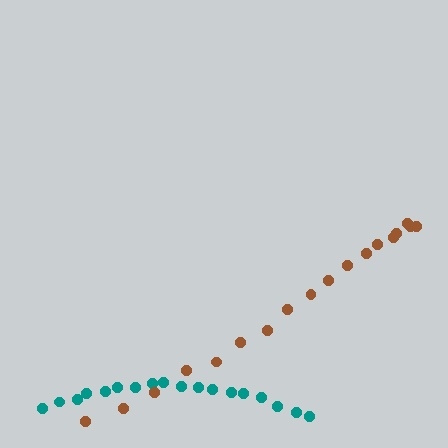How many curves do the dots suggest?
There are 2 distinct paths.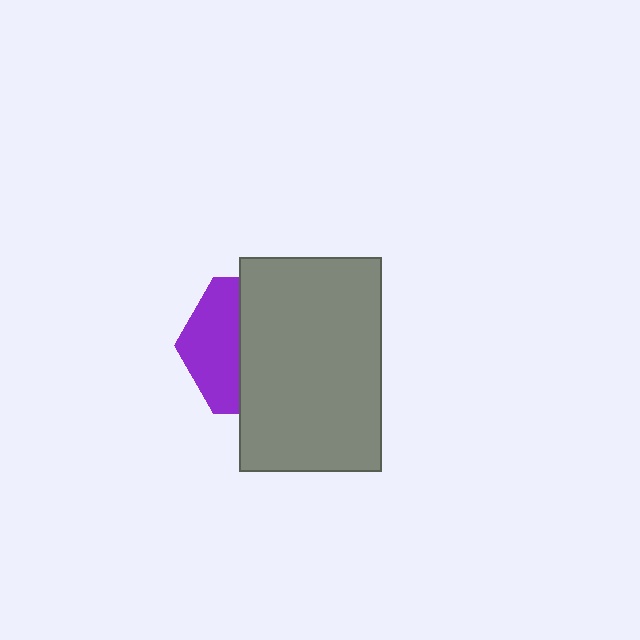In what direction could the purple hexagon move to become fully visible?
The purple hexagon could move left. That would shift it out from behind the gray rectangle entirely.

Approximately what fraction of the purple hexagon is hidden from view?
Roughly 62% of the purple hexagon is hidden behind the gray rectangle.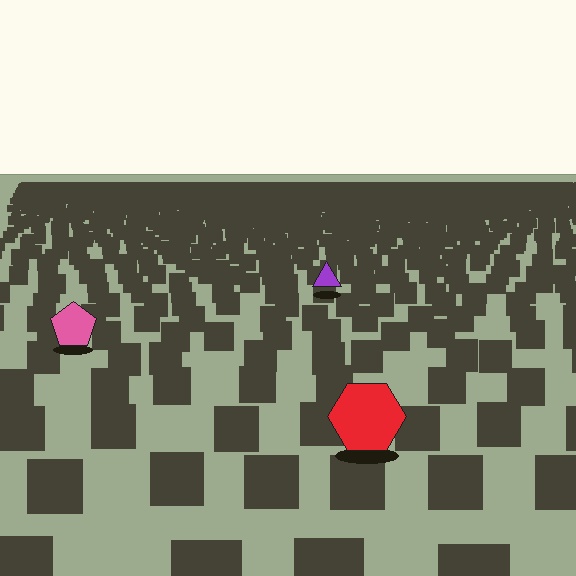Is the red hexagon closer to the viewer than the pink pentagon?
Yes. The red hexagon is closer — you can tell from the texture gradient: the ground texture is coarser near it.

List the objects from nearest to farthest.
From nearest to farthest: the red hexagon, the pink pentagon, the purple triangle.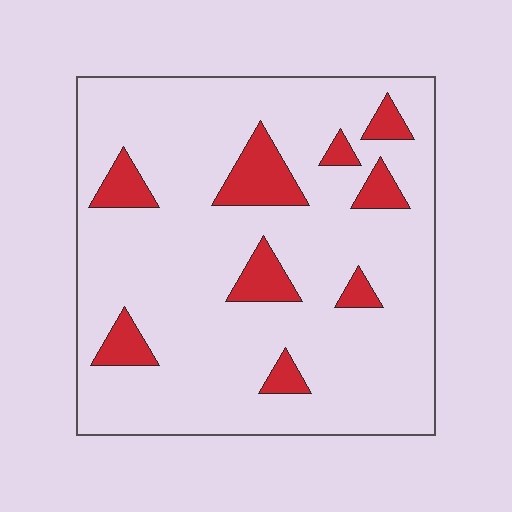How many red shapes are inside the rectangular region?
9.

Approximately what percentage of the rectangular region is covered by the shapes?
Approximately 15%.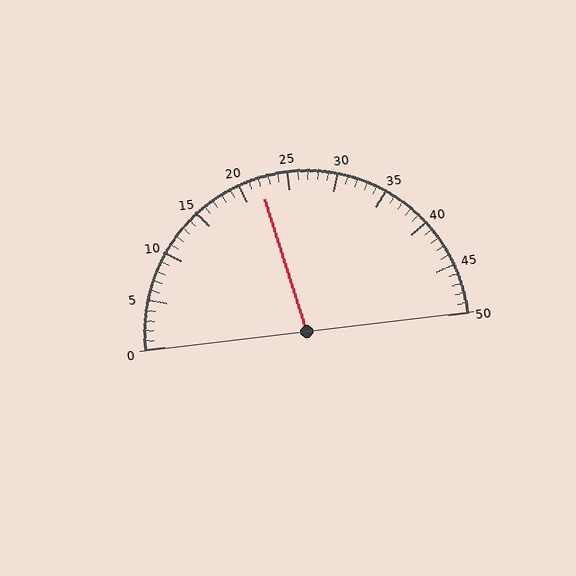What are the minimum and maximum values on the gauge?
The gauge ranges from 0 to 50.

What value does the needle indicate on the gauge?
The needle indicates approximately 22.